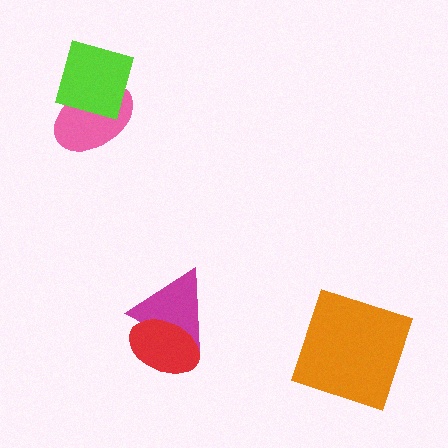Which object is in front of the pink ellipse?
The lime square is in front of the pink ellipse.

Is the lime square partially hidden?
No, no other shape covers it.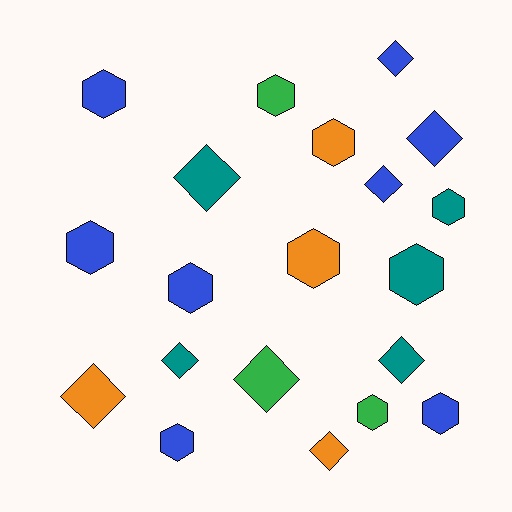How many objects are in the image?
There are 20 objects.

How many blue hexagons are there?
There are 5 blue hexagons.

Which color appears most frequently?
Blue, with 8 objects.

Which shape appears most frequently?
Hexagon, with 11 objects.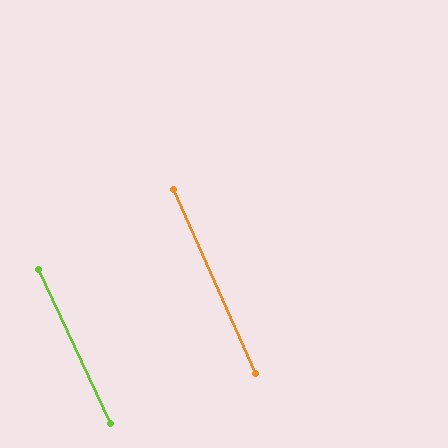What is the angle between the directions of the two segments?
Approximately 1 degree.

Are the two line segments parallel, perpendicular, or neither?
Parallel — their directions differ by only 1.2°.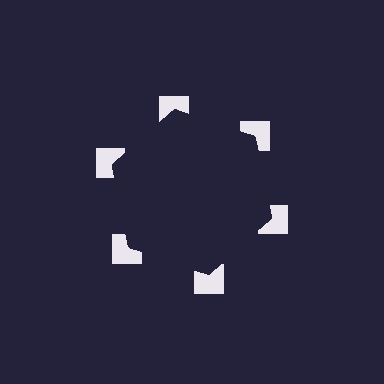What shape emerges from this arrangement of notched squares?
An illusory hexagon — its edges are inferred from the aligned wedge cuts in the notched squares, not physically drawn.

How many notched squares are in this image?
There are 6 — one at each vertex of the illusory hexagon.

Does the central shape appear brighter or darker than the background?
It typically appears slightly darker than the background, even though no actual brightness change is drawn.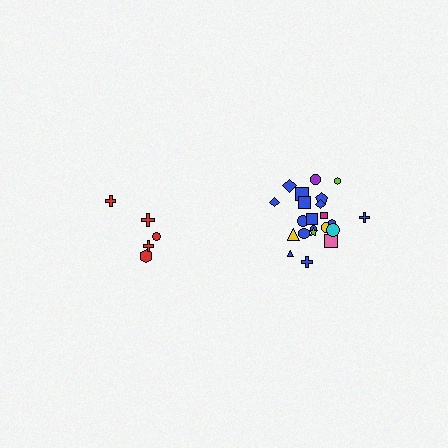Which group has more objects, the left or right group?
The right group.